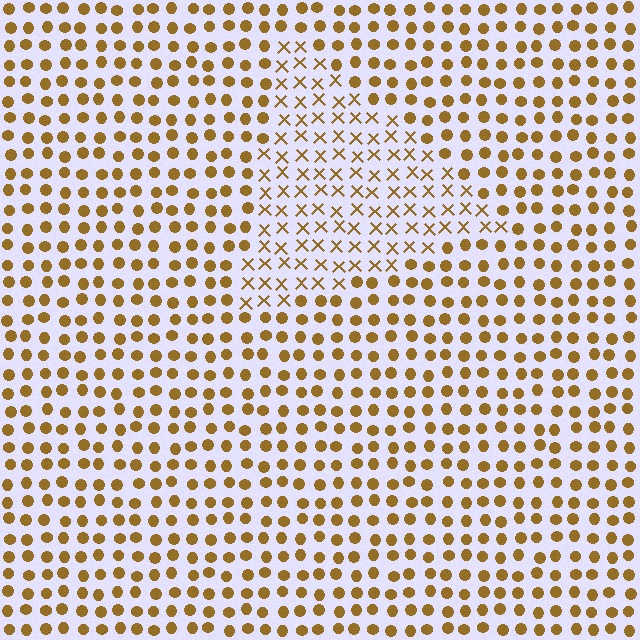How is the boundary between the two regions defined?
The boundary is defined by a change in element shape: X marks inside vs. circles outside. All elements share the same color and spacing.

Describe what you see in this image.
The image is filled with small brown elements arranged in a uniform grid. A triangle-shaped region contains X marks, while the surrounding area contains circles. The boundary is defined purely by the change in element shape.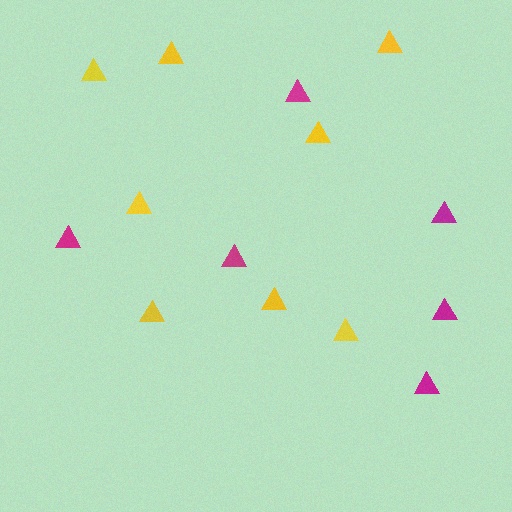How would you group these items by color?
There are 2 groups: one group of yellow triangles (8) and one group of magenta triangles (6).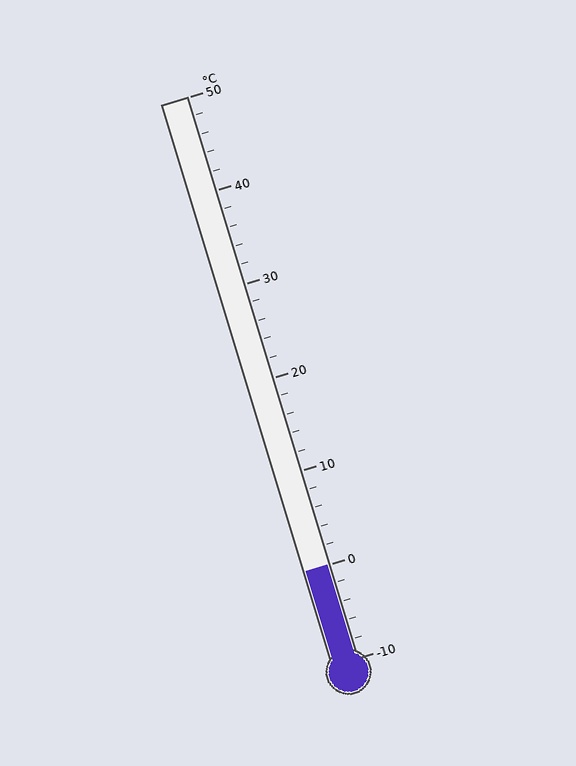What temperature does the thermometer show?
The thermometer shows approximately 0°C.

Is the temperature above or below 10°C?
The temperature is below 10°C.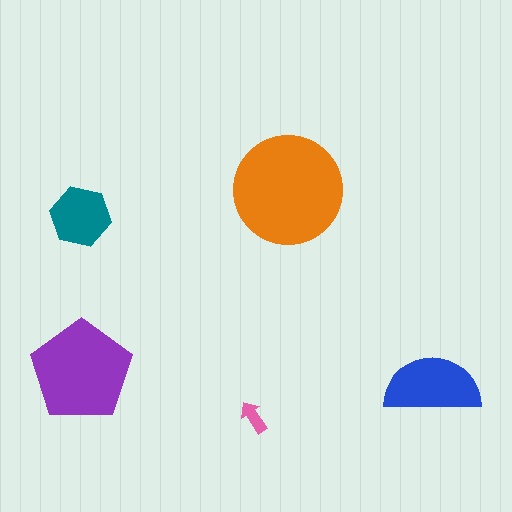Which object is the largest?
The orange circle.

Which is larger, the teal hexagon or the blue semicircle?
The blue semicircle.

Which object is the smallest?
The pink arrow.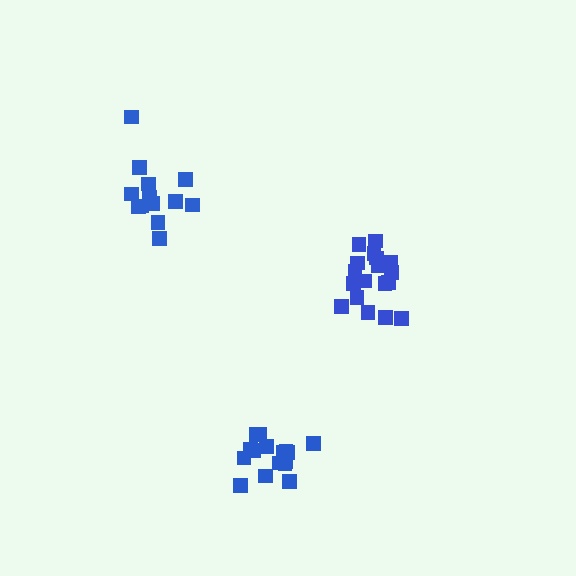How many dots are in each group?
Group 1: 18 dots, Group 2: 16 dots, Group 3: 13 dots (47 total).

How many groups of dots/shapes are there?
There are 3 groups.